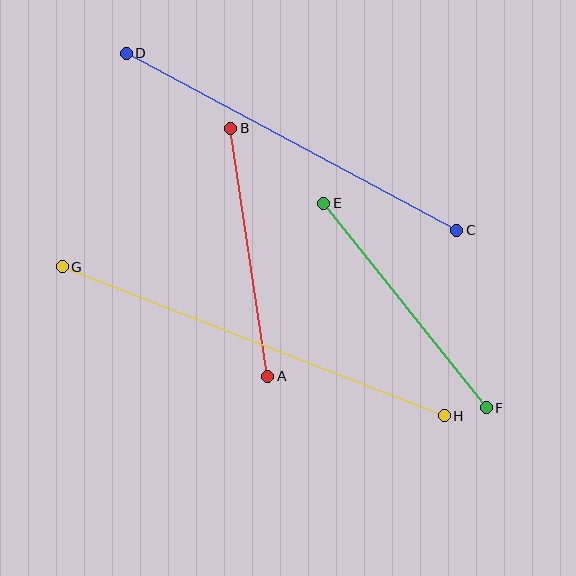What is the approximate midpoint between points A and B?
The midpoint is at approximately (249, 252) pixels.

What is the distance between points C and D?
The distance is approximately 375 pixels.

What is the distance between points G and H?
The distance is approximately 410 pixels.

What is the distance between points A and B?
The distance is approximately 251 pixels.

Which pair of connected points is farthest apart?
Points G and H are farthest apart.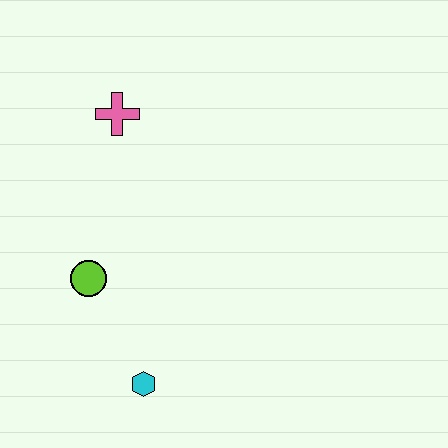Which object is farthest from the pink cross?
The cyan hexagon is farthest from the pink cross.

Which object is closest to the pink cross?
The lime circle is closest to the pink cross.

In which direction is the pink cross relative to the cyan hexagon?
The pink cross is above the cyan hexagon.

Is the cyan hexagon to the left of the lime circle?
No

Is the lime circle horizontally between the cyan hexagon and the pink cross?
No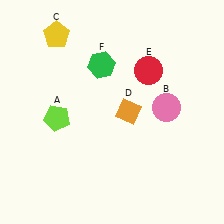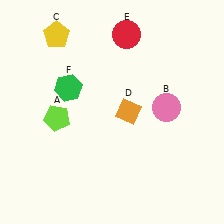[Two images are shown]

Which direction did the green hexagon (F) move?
The green hexagon (F) moved left.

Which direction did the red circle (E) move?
The red circle (E) moved up.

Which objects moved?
The objects that moved are: the red circle (E), the green hexagon (F).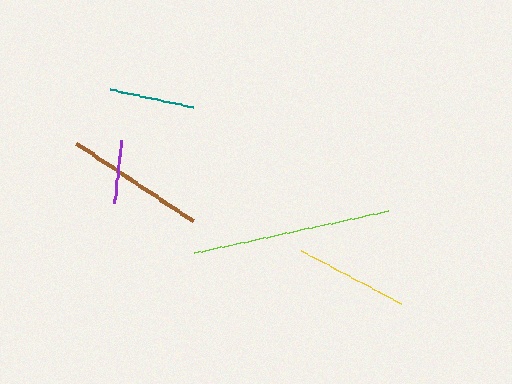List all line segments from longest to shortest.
From longest to shortest: lime, brown, yellow, teal, purple.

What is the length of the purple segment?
The purple segment is approximately 64 pixels long.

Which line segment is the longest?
The lime line is the longest at approximately 199 pixels.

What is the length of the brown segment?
The brown segment is approximately 140 pixels long.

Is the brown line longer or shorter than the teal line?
The brown line is longer than the teal line.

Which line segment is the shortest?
The purple line is the shortest at approximately 64 pixels.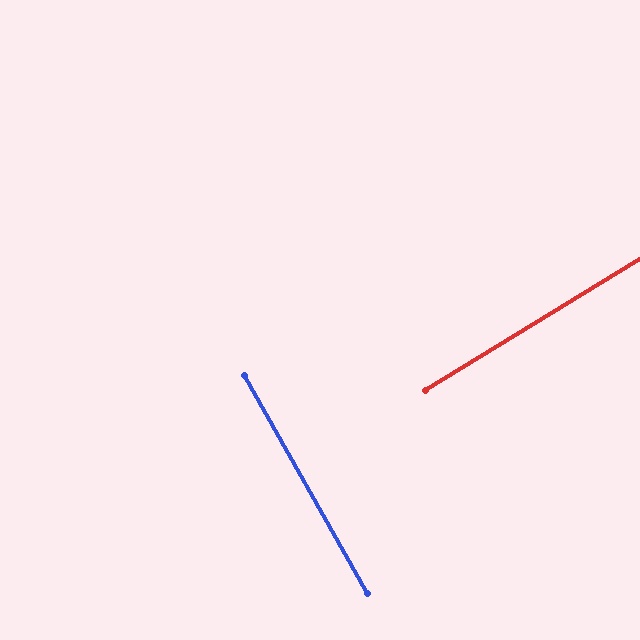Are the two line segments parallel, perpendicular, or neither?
Perpendicular — they meet at approximately 88°.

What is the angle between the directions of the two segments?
Approximately 88 degrees.